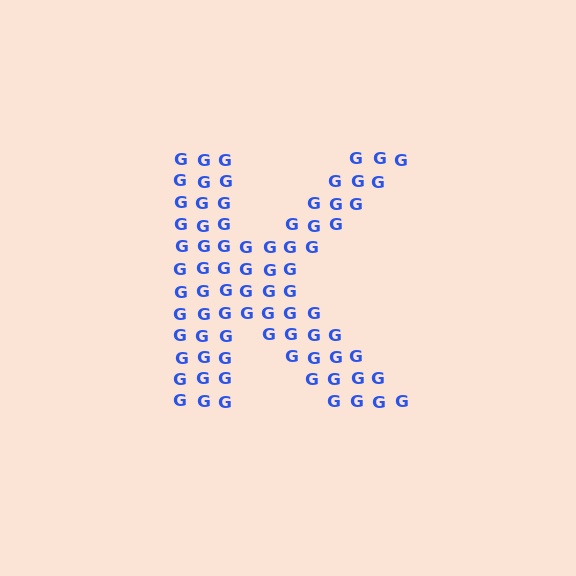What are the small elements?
The small elements are letter G's.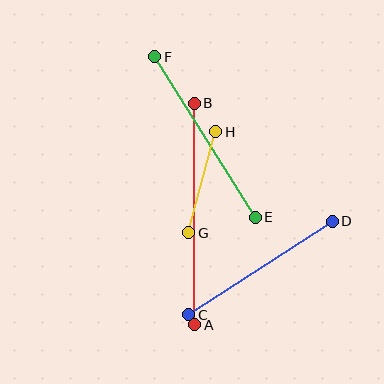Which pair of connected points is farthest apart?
Points A and B are farthest apart.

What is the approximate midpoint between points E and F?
The midpoint is at approximately (205, 137) pixels.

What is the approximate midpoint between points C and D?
The midpoint is at approximately (261, 268) pixels.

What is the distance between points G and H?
The distance is approximately 104 pixels.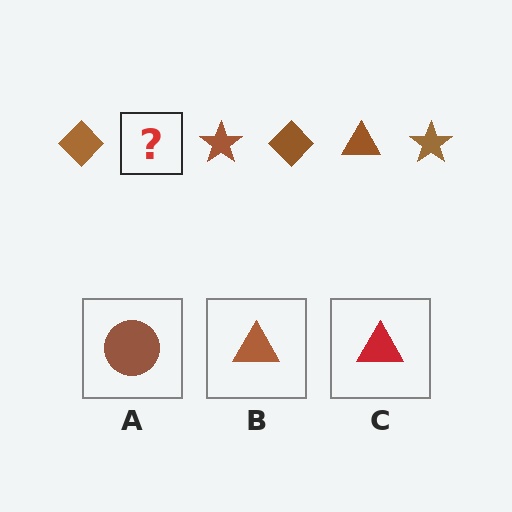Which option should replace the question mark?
Option B.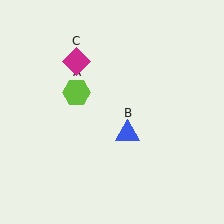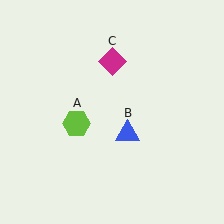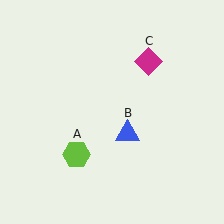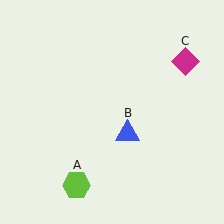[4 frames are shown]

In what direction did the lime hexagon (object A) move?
The lime hexagon (object A) moved down.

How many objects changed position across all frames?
2 objects changed position: lime hexagon (object A), magenta diamond (object C).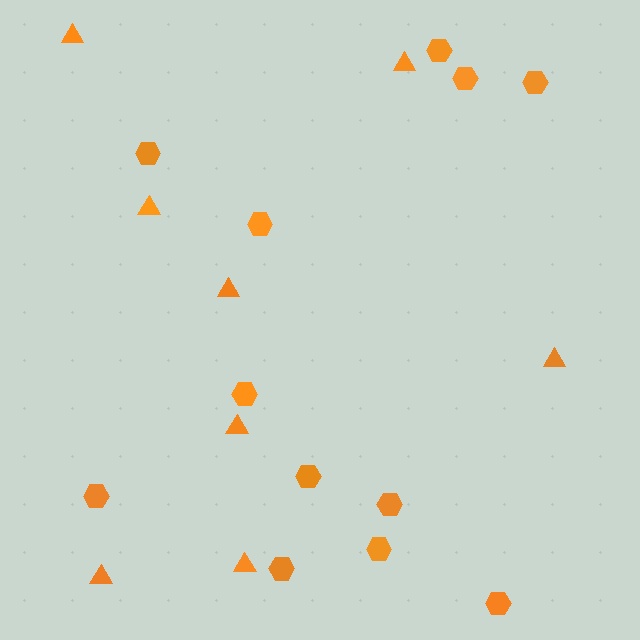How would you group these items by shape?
There are 2 groups: one group of triangles (8) and one group of hexagons (12).